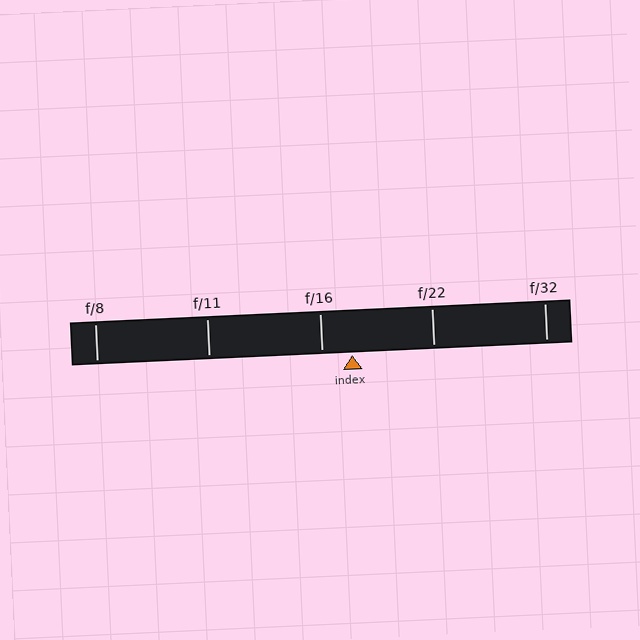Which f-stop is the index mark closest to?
The index mark is closest to f/16.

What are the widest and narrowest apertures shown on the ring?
The widest aperture shown is f/8 and the narrowest is f/32.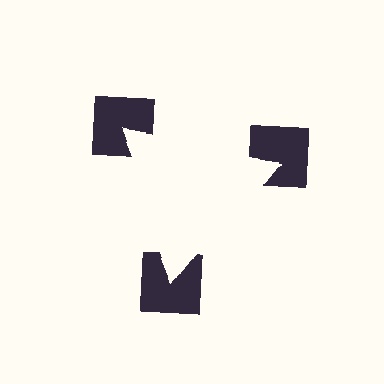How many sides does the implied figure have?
3 sides.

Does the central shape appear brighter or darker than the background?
It typically appears slightly brighter than the background, even though no actual brightness change is drawn.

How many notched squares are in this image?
There are 3 — one at each vertex of the illusory triangle.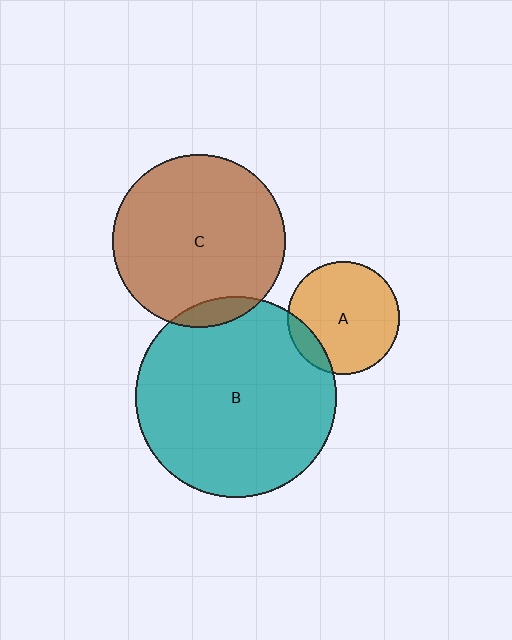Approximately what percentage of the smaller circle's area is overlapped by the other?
Approximately 10%.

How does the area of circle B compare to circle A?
Approximately 3.2 times.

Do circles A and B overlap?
Yes.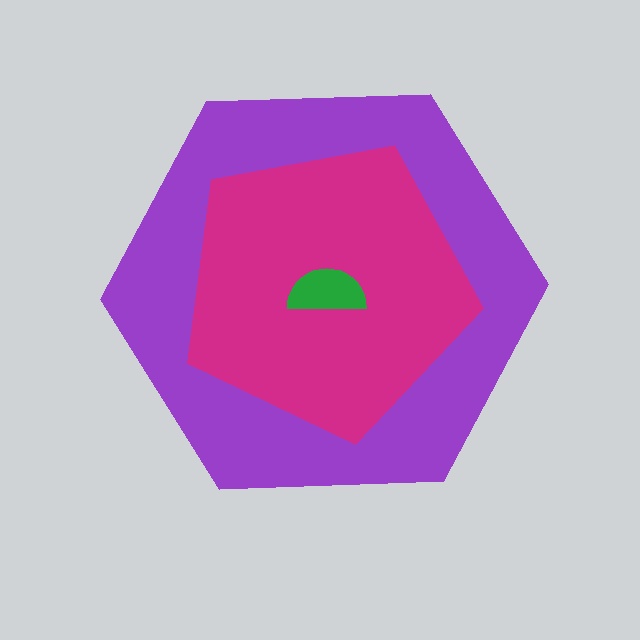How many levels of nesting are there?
3.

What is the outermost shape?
The purple hexagon.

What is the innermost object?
The green semicircle.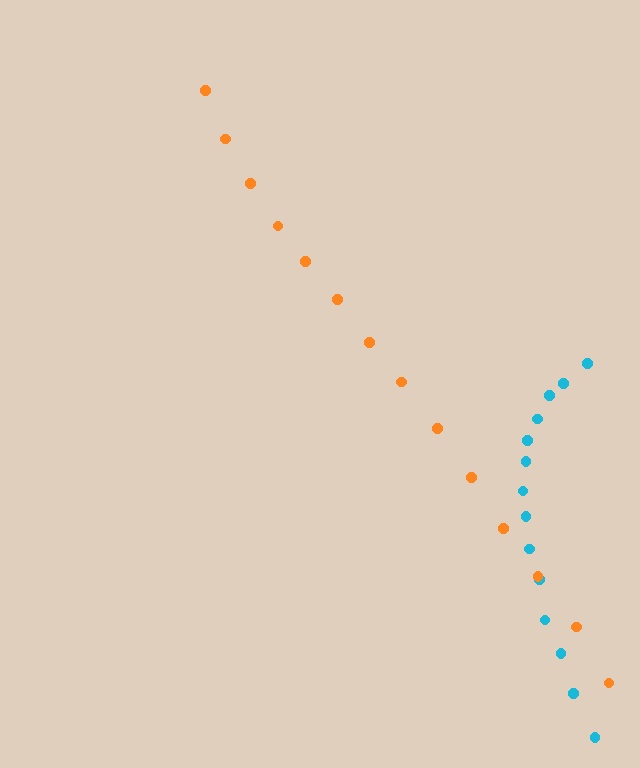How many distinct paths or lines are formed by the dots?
There are 2 distinct paths.